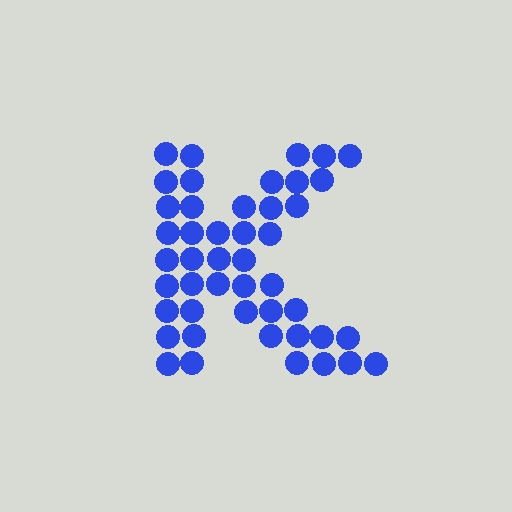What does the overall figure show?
The overall figure shows the letter K.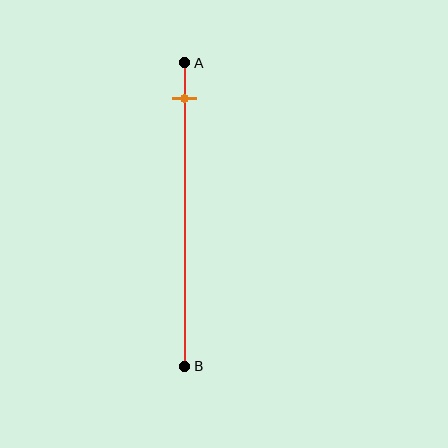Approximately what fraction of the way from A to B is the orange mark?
The orange mark is approximately 10% of the way from A to B.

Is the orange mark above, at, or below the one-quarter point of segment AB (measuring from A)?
The orange mark is above the one-quarter point of segment AB.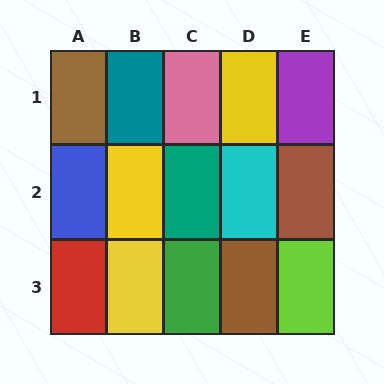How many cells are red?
1 cell is red.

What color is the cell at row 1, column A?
Brown.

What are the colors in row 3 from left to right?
Red, yellow, green, brown, lime.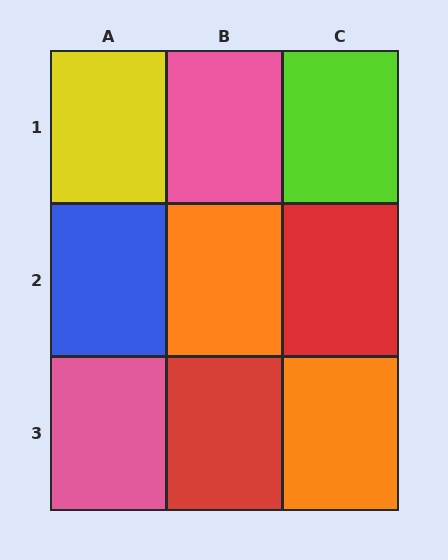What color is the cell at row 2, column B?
Orange.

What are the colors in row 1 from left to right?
Yellow, pink, lime.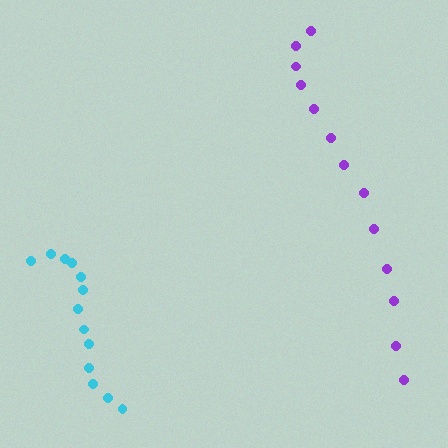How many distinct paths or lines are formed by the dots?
There are 2 distinct paths.